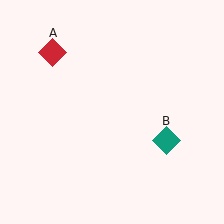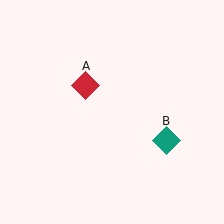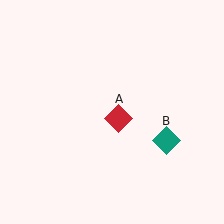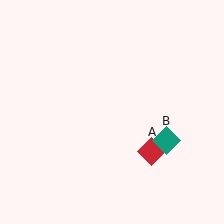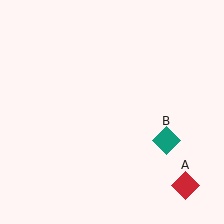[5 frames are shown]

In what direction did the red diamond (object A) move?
The red diamond (object A) moved down and to the right.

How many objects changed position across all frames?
1 object changed position: red diamond (object A).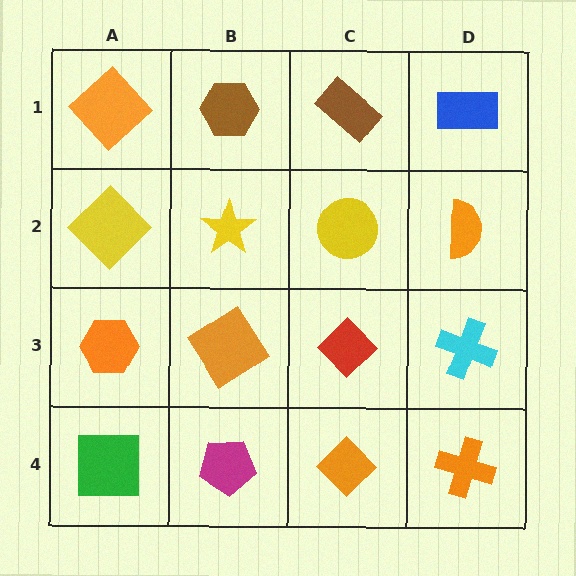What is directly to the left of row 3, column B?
An orange hexagon.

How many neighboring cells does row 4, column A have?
2.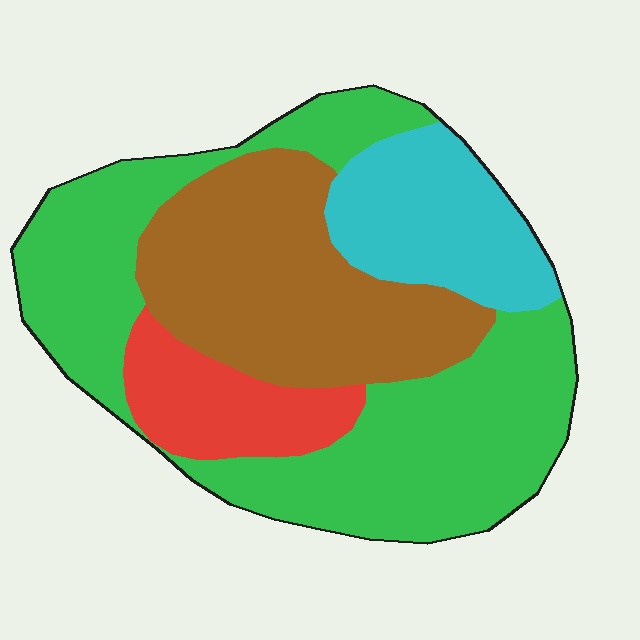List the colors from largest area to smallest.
From largest to smallest: green, brown, cyan, red.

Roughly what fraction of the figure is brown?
Brown takes up about one quarter (1/4) of the figure.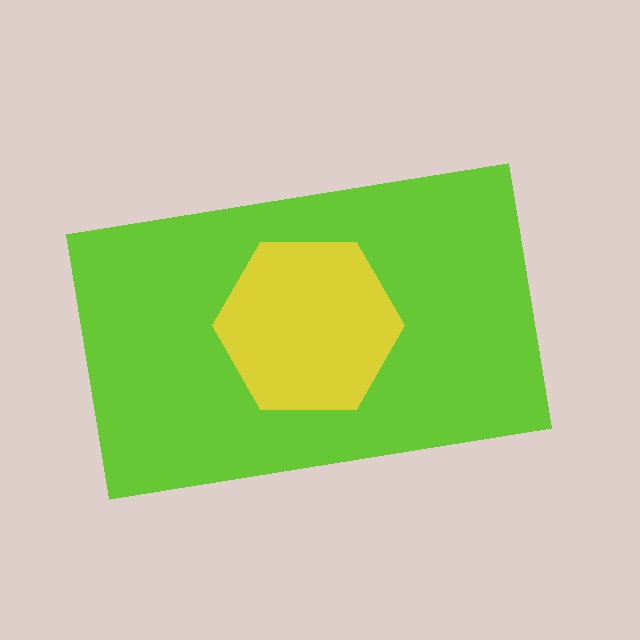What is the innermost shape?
The yellow hexagon.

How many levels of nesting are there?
2.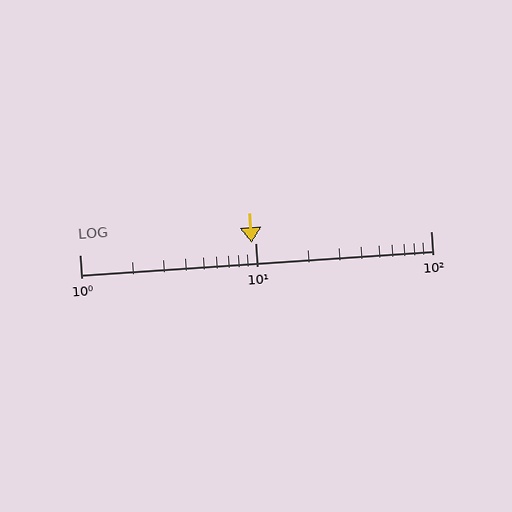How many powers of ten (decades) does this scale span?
The scale spans 2 decades, from 1 to 100.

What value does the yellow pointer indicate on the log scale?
The pointer indicates approximately 9.6.